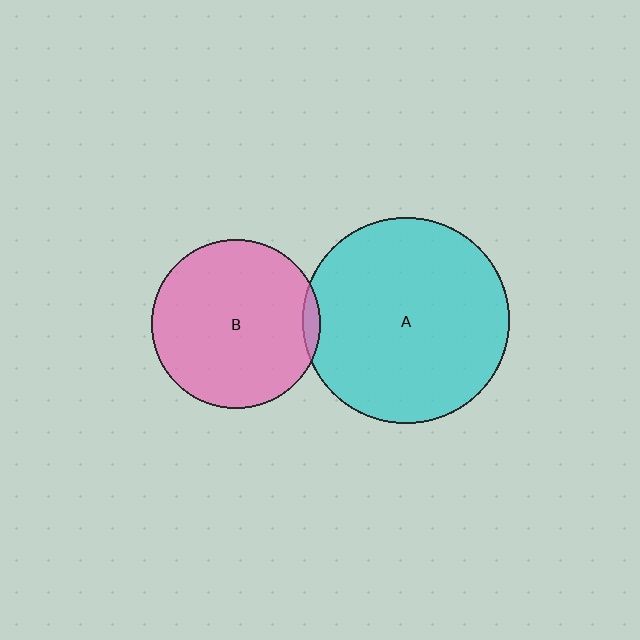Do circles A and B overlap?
Yes.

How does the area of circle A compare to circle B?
Approximately 1.5 times.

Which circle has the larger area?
Circle A (cyan).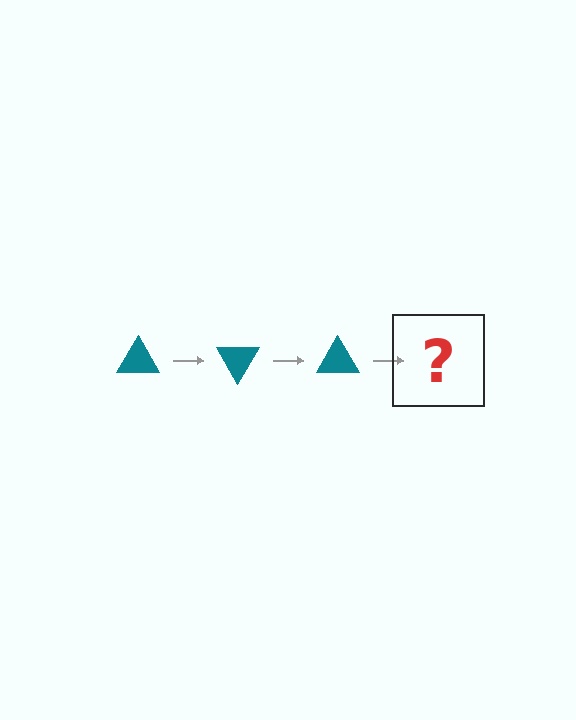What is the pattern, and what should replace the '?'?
The pattern is that the triangle rotates 60 degrees each step. The '?' should be a teal triangle rotated 180 degrees.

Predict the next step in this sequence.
The next step is a teal triangle rotated 180 degrees.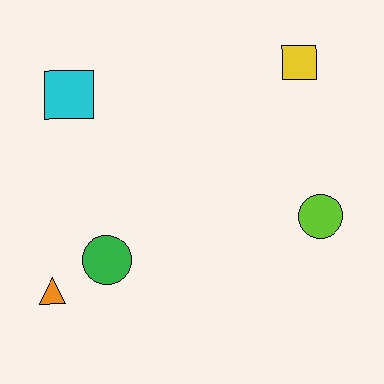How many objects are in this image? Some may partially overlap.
There are 5 objects.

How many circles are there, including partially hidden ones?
There are 2 circles.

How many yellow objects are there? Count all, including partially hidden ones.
There is 1 yellow object.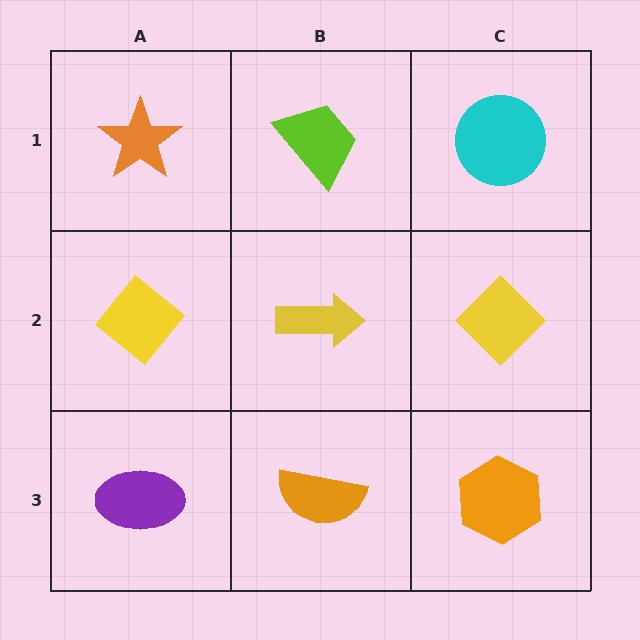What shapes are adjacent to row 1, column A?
A yellow diamond (row 2, column A), a lime trapezoid (row 1, column B).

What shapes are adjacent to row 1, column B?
A yellow arrow (row 2, column B), an orange star (row 1, column A), a cyan circle (row 1, column C).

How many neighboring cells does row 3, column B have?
3.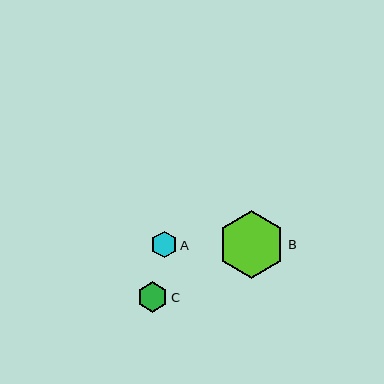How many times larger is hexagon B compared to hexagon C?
Hexagon B is approximately 2.2 times the size of hexagon C.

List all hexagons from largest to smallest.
From largest to smallest: B, C, A.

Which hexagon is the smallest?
Hexagon A is the smallest with a size of approximately 27 pixels.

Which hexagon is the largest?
Hexagon B is the largest with a size of approximately 68 pixels.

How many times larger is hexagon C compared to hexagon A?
Hexagon C is approximately 1.2 times the size of hexagon A.